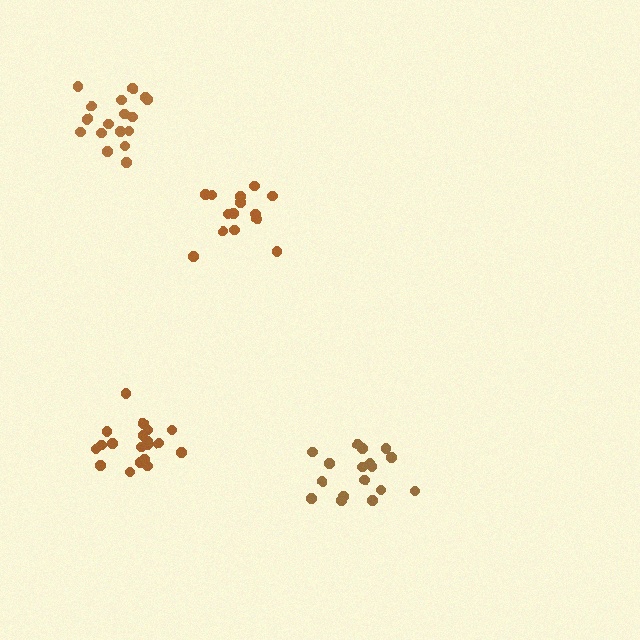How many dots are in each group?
Group 1: 14 dots, Group 2: 19 dots, Group 3: 17 dots, Group 4: 17 dots (67 total).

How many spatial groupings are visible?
There are 4 spatial groupings.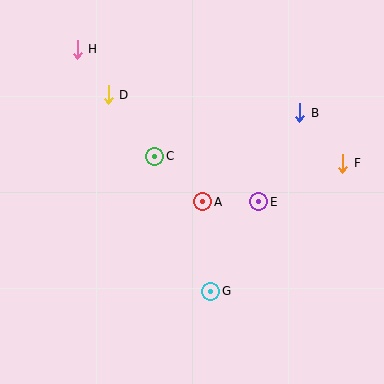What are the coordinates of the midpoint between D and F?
The midpoint between D and F is at (226, 129).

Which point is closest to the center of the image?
Point A at (203, 202) is closest to the center.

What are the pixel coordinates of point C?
Point C is at (155, 156).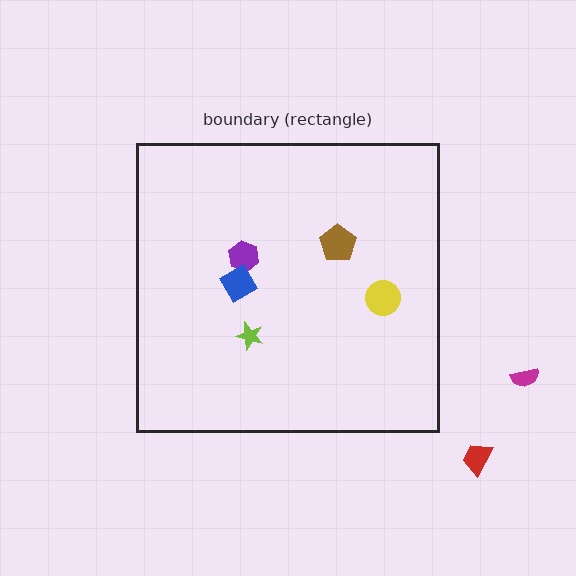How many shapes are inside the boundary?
5 inside, 2 outside.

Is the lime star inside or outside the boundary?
Inside.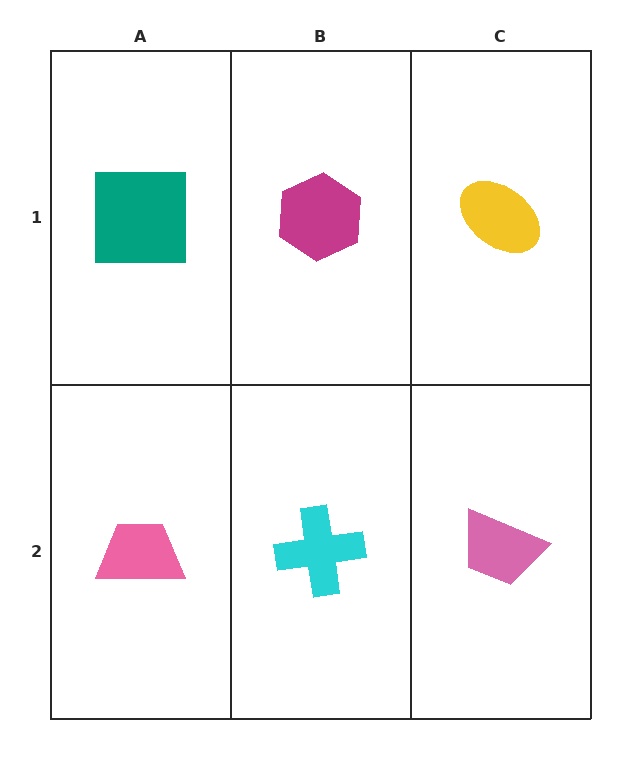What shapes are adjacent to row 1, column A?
A pink trapezoid (row 2, column A), a magenta hexagon (row 1, column B).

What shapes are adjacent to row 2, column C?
A yellow ellipse (row 1, column C), a cyan cross (row 2, column B).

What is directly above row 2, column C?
A yellow ellipse.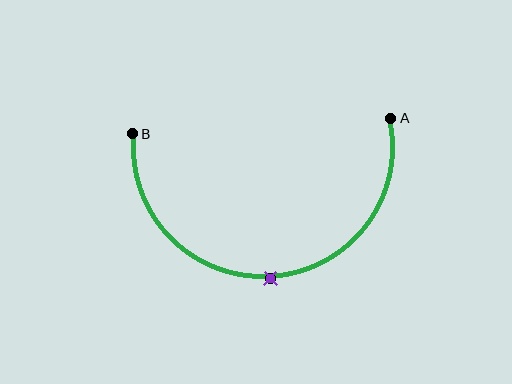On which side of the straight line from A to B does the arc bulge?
The arc bulges below the straight line connecting A and B.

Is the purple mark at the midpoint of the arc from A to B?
Yes. The purple mark lies on the arc at equal arc-length from both A and B — it is the arc midpoint.